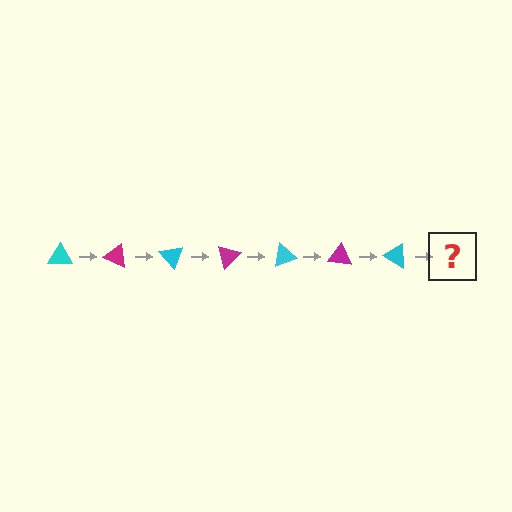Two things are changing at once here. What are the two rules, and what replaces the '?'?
The two rules are that it rotates 25 degrees each step and the color cycles through cyan and magenta. The '?' should be a magenta triangle, rotated 175 degrees from the start.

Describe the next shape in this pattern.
It should be a magenta triangle, rotated 175 degrees from the start.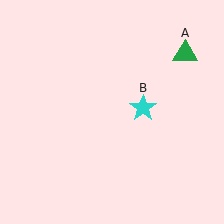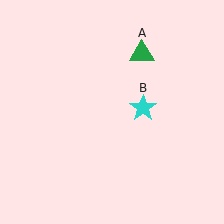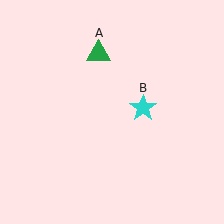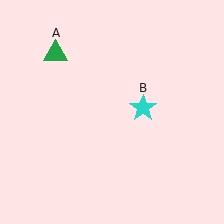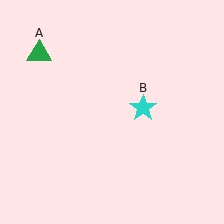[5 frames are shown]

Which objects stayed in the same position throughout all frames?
Cyan star (object B) remained stationary.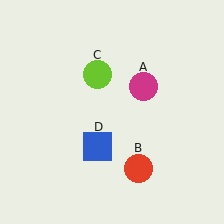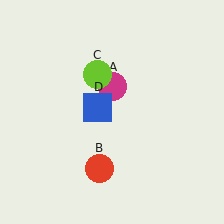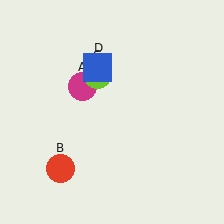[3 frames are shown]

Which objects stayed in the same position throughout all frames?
Lime circle (object C) remained stationary.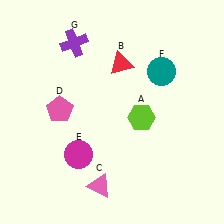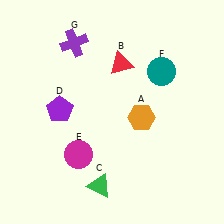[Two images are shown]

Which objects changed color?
A changed from lime to orange. C changed from pink to green. D changed from pink to purple.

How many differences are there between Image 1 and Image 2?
There are 3 differences between the two images.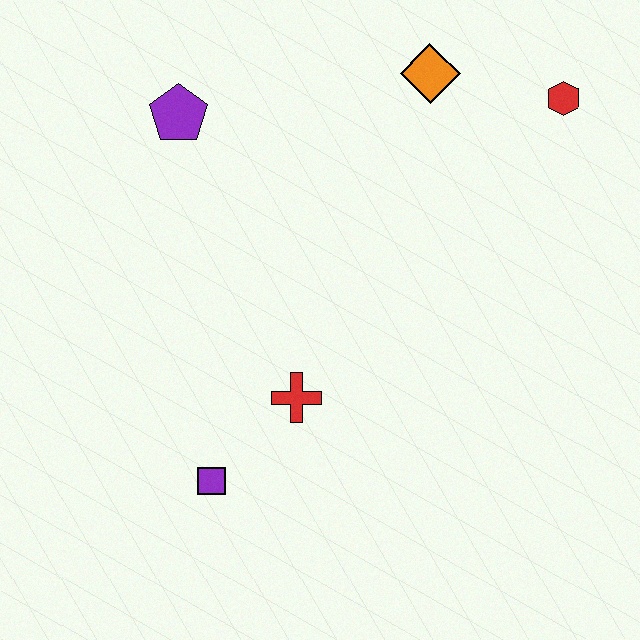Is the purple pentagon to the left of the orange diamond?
Yes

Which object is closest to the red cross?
The purple square is closest to the red cross.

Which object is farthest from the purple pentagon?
The red hexagon is farthest from the purple pentagon.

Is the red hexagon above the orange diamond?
No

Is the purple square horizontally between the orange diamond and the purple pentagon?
Yes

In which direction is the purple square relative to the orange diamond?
The purple square is below the orange diamond.